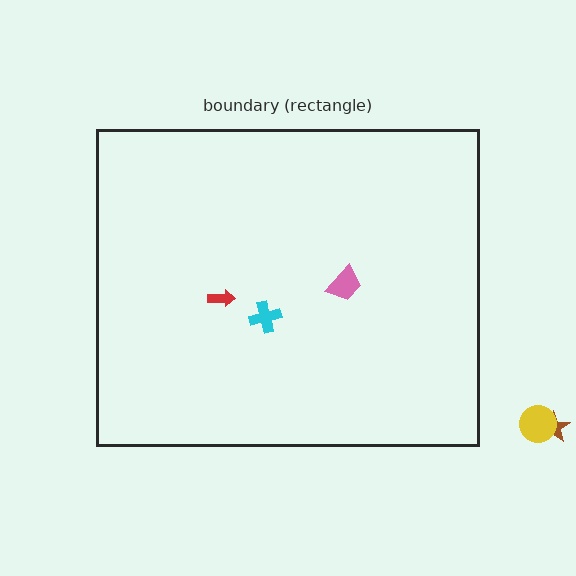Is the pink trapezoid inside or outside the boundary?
Inside.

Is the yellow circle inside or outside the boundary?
Outside.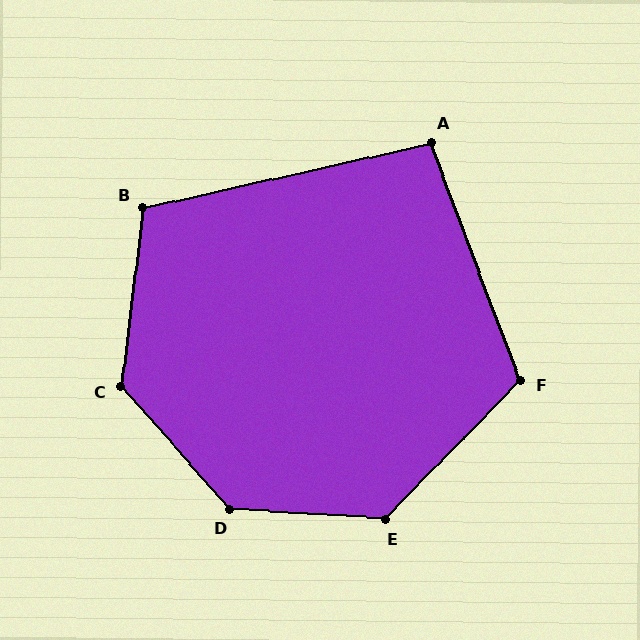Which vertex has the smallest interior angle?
A, at approximately 98 degrees.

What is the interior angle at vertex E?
Approximately 131 degrees (obtuse).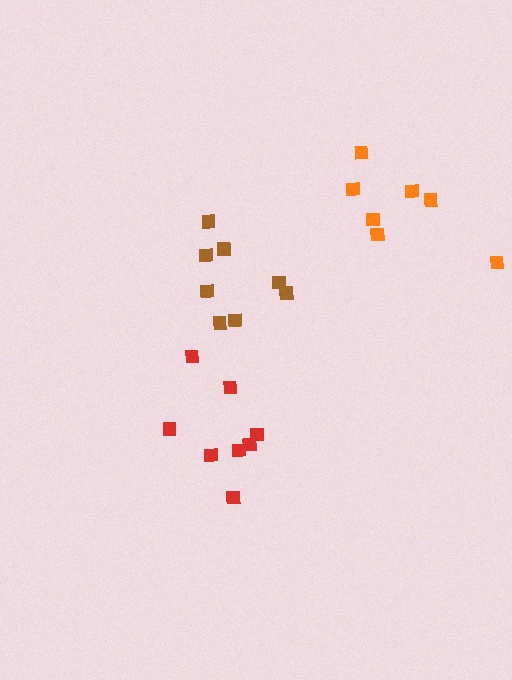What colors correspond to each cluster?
The clusters are colored: orange, red, brown.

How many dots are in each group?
Group 1: 7 dots, Group 2: 8 dots, Group 3: 9 dots (24 total).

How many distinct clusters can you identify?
There are 3 distinct clusters.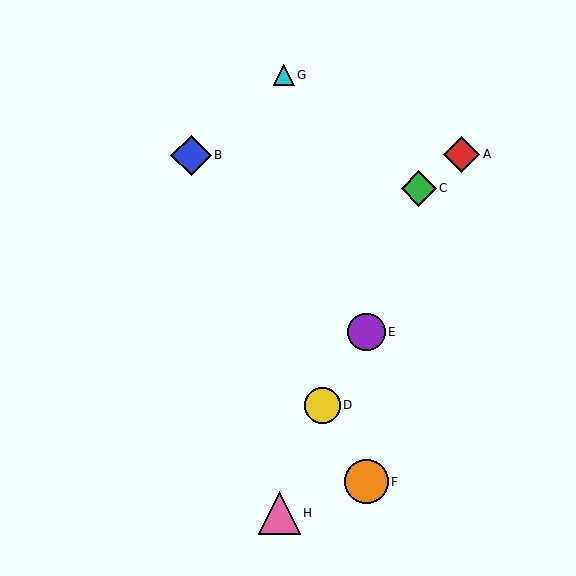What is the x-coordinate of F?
Object F is at x≈366.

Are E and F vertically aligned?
Yes, both are at x≈366.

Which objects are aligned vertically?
Objects E, F are aligned vertically.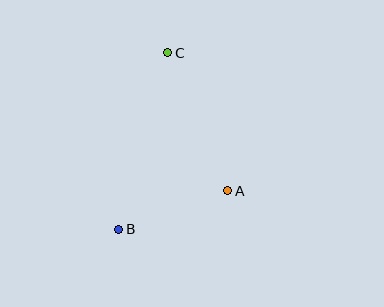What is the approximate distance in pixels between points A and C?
The distance between A and C is approximately 151 pixels.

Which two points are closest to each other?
Points A and B are closest to each other.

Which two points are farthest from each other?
Points B and C are farthest from each other.